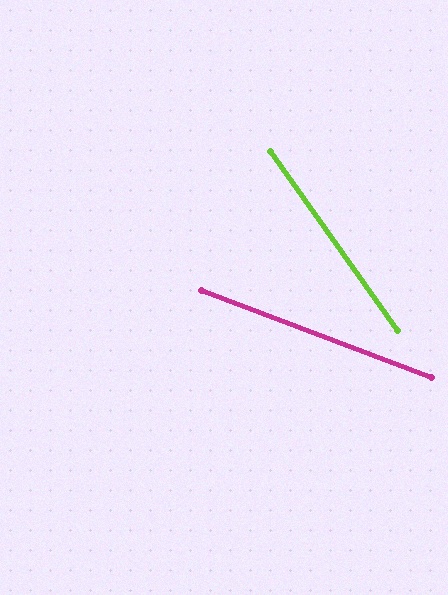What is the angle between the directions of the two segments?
Approximately 34 degrees.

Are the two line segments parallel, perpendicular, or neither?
Neither parallel nor perpendicular — they differ by about 34°.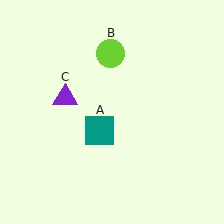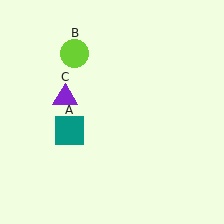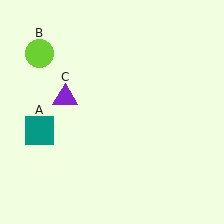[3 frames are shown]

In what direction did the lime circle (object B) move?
The lime circle (object B) moved left.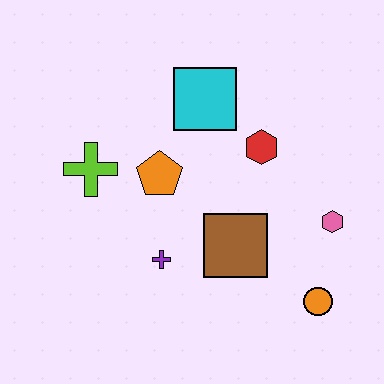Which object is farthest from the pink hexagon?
The lime cross is farthest from the pink hexagon.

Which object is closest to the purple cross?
The brown square is closest to the purple cross.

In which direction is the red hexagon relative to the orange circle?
The red hexagon is above the orange circle.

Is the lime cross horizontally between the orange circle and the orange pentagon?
No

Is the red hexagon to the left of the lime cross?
No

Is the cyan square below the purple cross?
No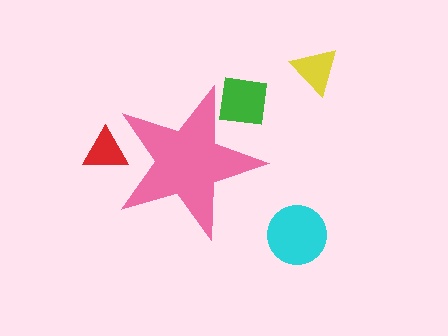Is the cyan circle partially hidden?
No, the cyan circle is fully visible.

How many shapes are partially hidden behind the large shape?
2 shapes are partially hidden.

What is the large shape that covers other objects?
A pink star.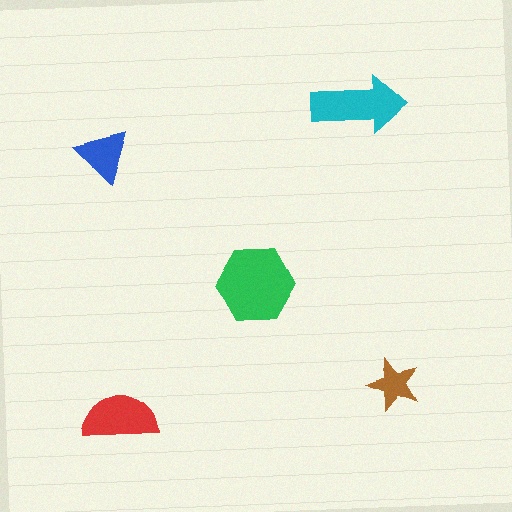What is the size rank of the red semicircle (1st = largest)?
3rd.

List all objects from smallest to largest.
The brown star, the blue triangle, the red semicircle, the cyan arrow, the green hexagon.